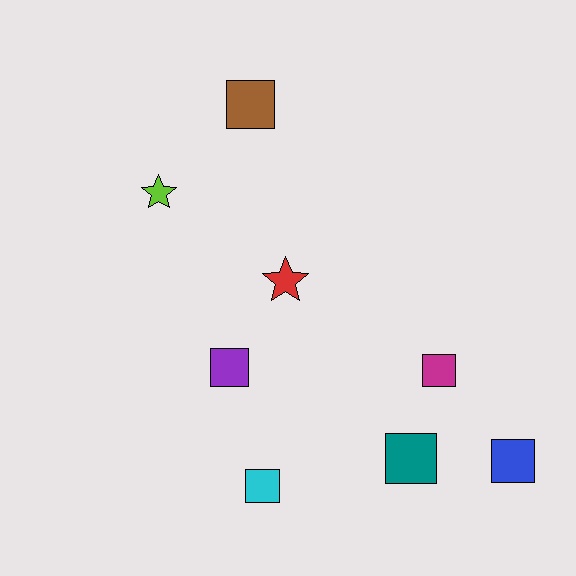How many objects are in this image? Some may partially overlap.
There are 8 objects.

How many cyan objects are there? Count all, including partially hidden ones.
There is 1 cyan object.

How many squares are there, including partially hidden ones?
There are 6 squares.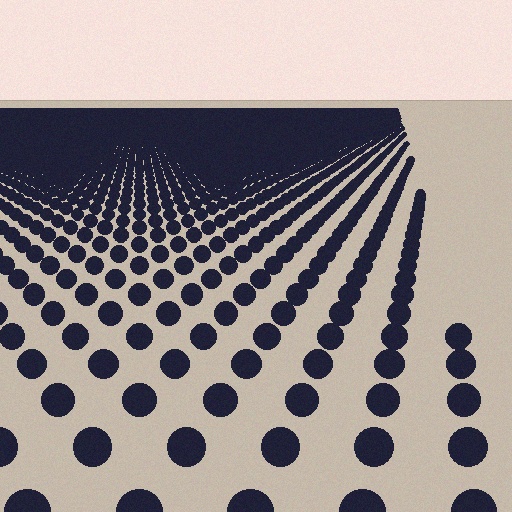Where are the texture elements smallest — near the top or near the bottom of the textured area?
Near the top.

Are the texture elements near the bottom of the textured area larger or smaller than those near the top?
Larger. Near the bottom, elements are closer to the viewer and appear at a bigger on-screen size.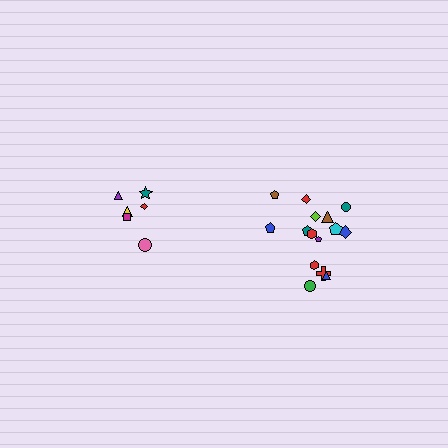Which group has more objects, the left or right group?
The right group.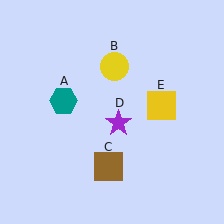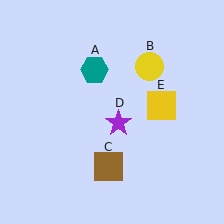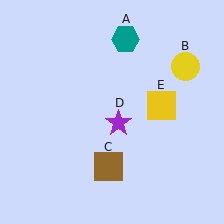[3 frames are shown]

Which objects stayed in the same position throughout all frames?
Brown square (object C) and purple star (object D) and yellow square (object E) remained stationary.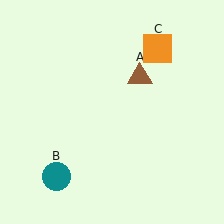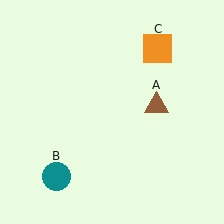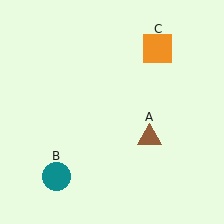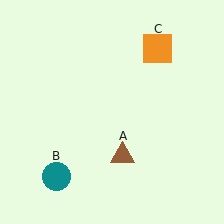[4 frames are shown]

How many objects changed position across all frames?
1 object changed position: brown triangle (object A).